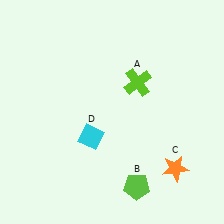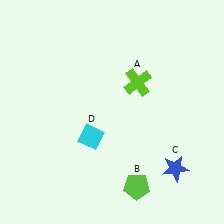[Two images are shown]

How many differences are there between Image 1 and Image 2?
There is 1 difference between the two images.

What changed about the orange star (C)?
In Image 1, C is orange. In Image 2, it changed to blue.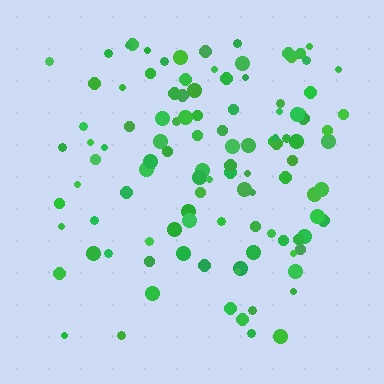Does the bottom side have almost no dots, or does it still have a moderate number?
Still a moderate number, just noticeably fewer than the top.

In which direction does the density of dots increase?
From bottom to top, with the top side densest.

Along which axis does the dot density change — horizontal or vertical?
Vertical.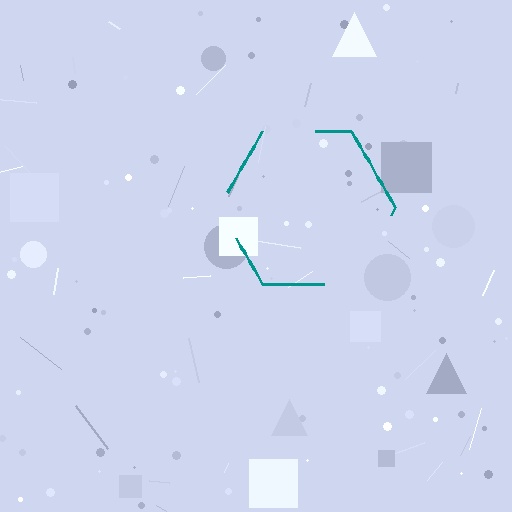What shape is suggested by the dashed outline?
The dashed outline suggests a hexagon.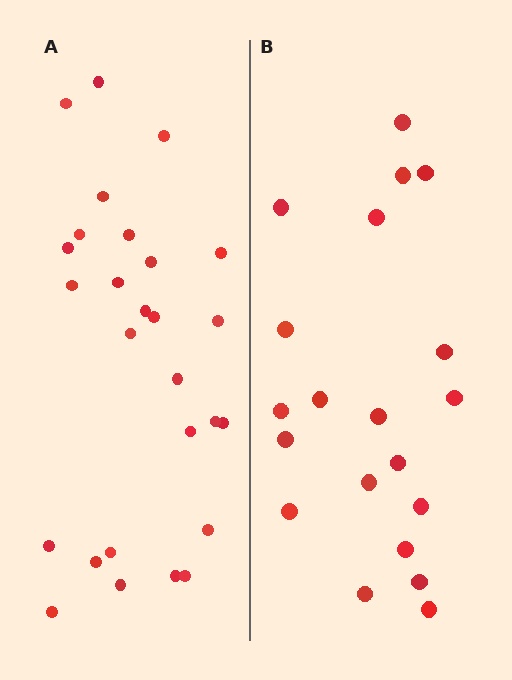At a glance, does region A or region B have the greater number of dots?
Region A (the left region) has more dots.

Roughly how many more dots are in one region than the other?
Region A has roughly 8 or so more dots than region B.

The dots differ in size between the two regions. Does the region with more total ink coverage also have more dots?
No. Region B has more total ink coverage because its dots are larger, but region A actually contains more individual dots. Total area can be misleading — the number of items is what matters here.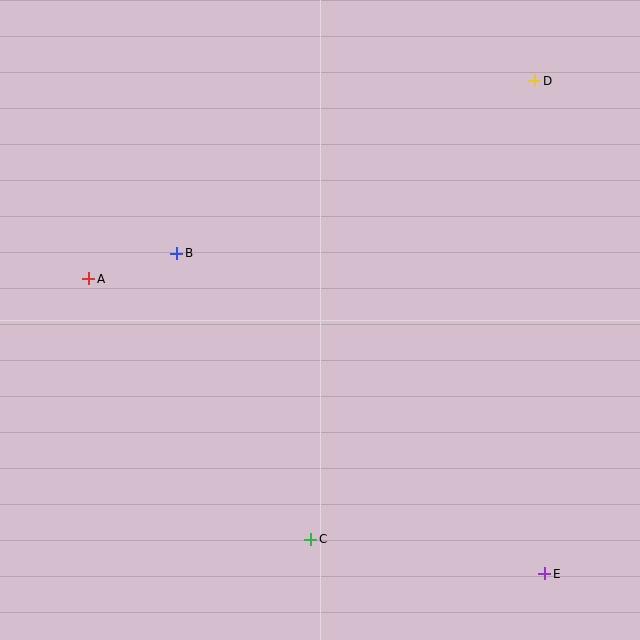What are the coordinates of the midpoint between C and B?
The midpoint between C and B is at (244, 396).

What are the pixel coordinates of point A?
Point A is at (89, 279).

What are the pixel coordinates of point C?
Point C is at (311, 539).